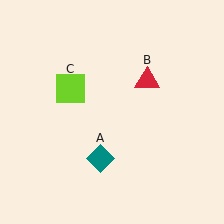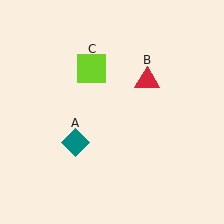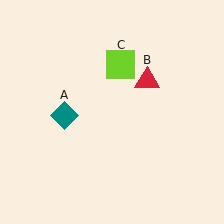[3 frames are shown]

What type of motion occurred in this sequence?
The teal diamond (object A), lime square (object C) rotated clockwise around the center of the scene.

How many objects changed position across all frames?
2 objects changed position: teal diamond (object A), lime square (object C).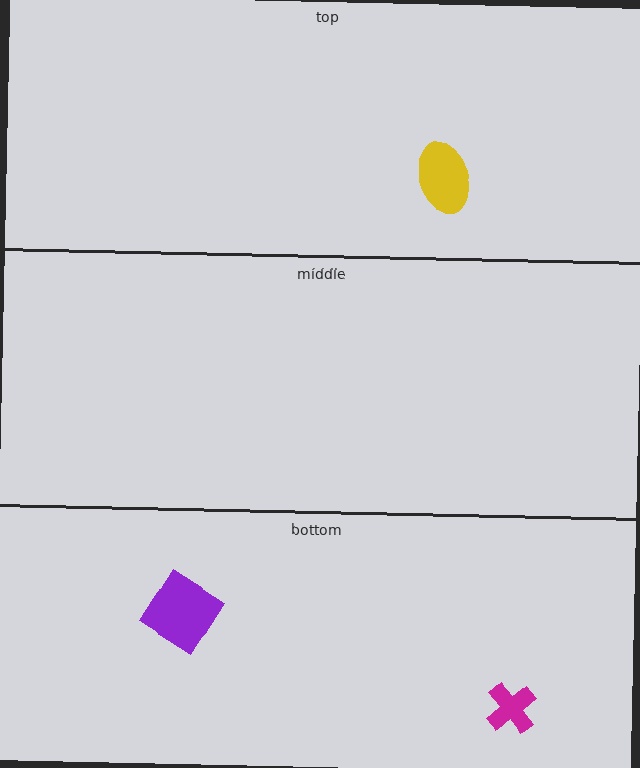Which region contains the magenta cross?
The bottom region.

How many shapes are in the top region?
1.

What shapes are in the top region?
The yellow ellipse.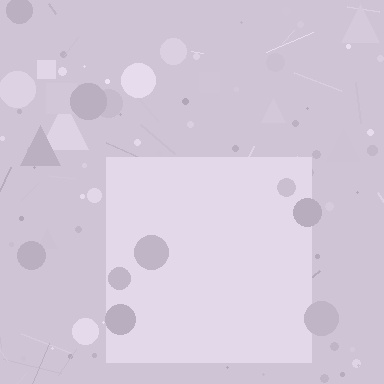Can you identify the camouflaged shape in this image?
The camouflaged shape is a square.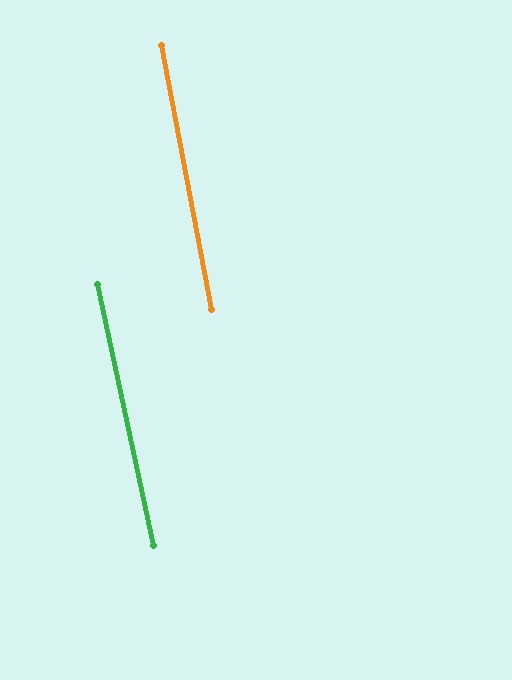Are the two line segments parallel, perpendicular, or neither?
Parallel — their directions differ by only 1.3°.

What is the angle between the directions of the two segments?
Approximately 1 degree.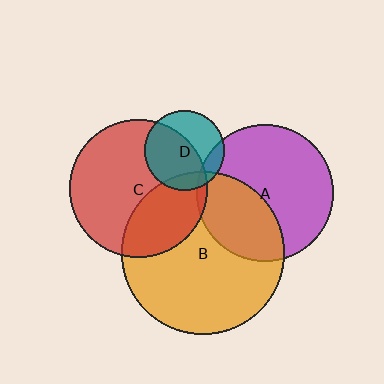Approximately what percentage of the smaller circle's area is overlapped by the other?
Approximately 15%.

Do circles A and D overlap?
Yes.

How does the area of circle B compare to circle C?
Approximately 1.4 times.